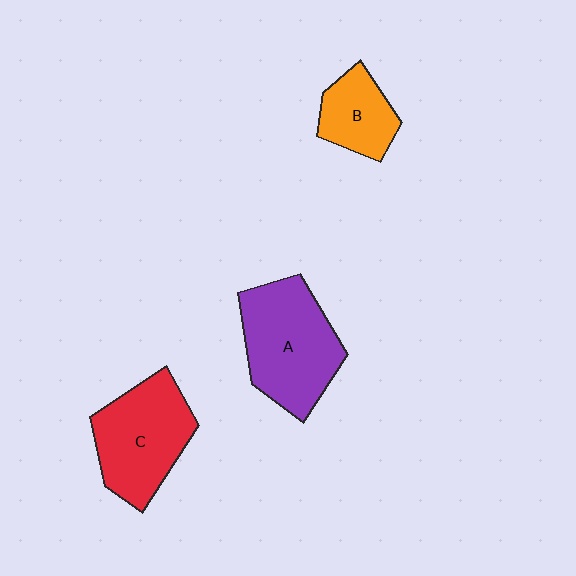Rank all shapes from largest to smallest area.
From largest to smallest: A (purple), C (red), B (orange).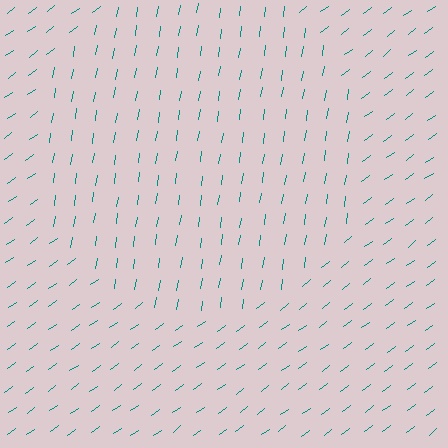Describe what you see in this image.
The image is filled with small teal line segments. A circle region in the image has lines oriented differently from the surrounding lines, creating a visible texture boundary.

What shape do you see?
I see a circle.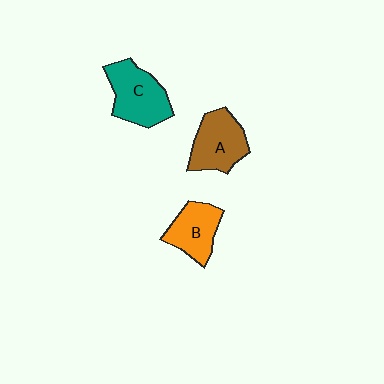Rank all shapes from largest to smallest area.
From largest to smallest: C (teal), A (brown), B (orange).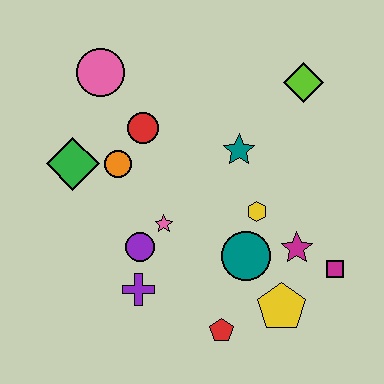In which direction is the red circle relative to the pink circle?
The red circle is below the pink circle.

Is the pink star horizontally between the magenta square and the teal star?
No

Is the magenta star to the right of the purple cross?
Yes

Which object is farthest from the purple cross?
The lime diamond is farthest from the purple cross.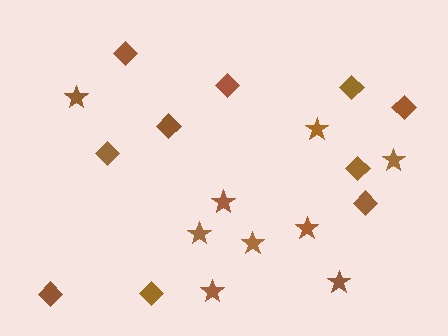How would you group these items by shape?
There are 2 groups: one group of stars (9) and one group of diamonds (10).